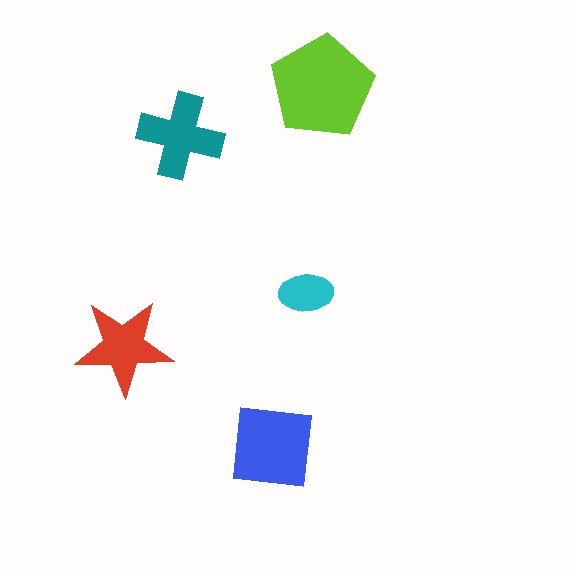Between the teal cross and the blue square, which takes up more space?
The blue square.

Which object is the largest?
The lime pentagon.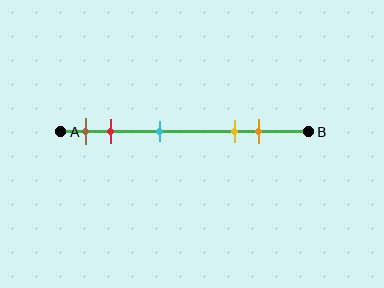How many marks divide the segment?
There are 5 marks dividing the segment.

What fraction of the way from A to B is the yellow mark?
The yellow mark is approximately 70% (0.7) of the way from A to B.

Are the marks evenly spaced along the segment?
No, the marks are not evenly spaced.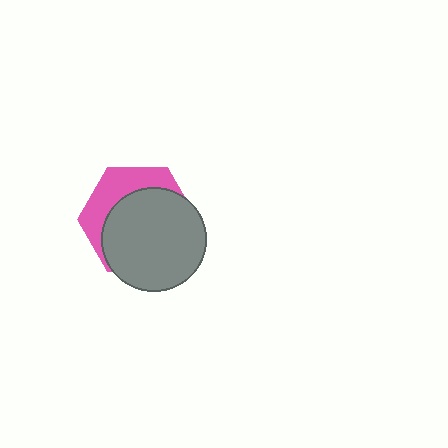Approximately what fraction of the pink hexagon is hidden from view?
Roughly 67% of the pink hexagon is hidden behind the gray circle.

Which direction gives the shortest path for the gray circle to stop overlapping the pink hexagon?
Moving toward the lower-right gives the shortest separation.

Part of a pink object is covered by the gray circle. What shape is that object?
It is a hexagon.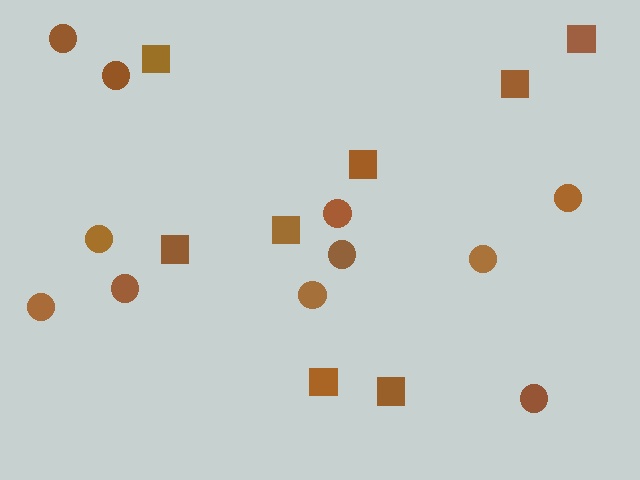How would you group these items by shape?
There are 2 groups: one group of circles (11) and one group of squares (8).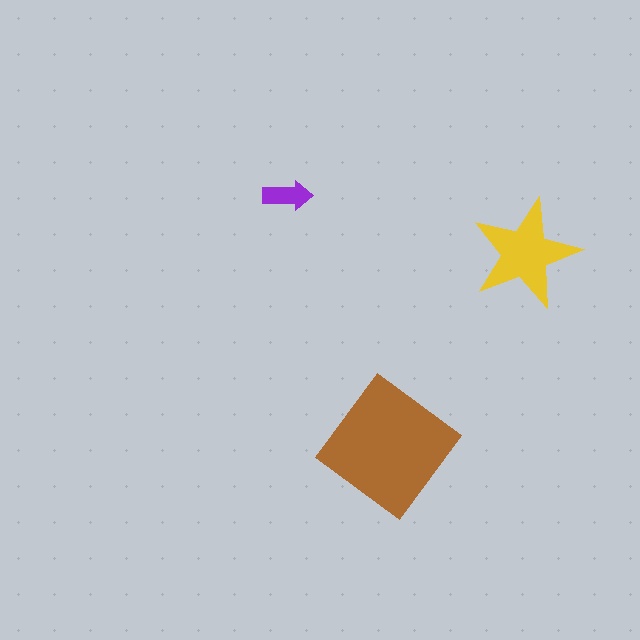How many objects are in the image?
There are 3 objects in the image.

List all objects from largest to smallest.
The brown diamond, the yellow star, the purple arrow.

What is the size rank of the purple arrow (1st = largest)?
3rd.